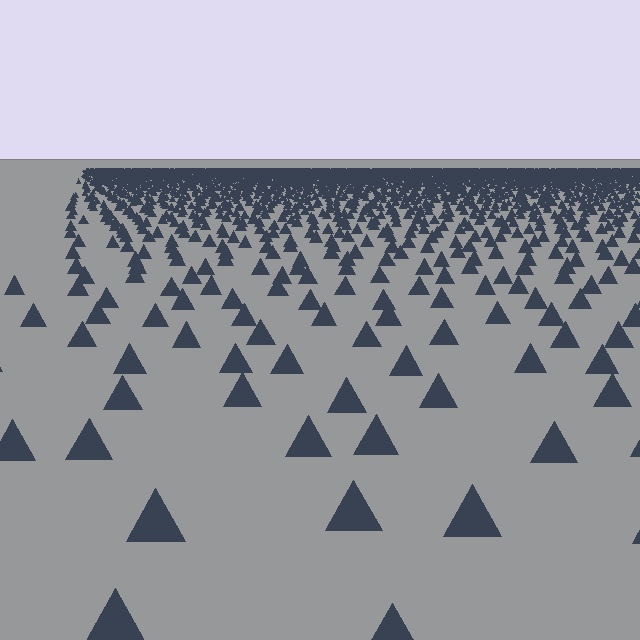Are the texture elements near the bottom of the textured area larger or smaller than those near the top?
Larger. Near the bottom, elements are closer to the viewer and appear at a bigger on-screen size.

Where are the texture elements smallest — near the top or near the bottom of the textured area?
Near the top.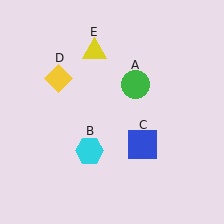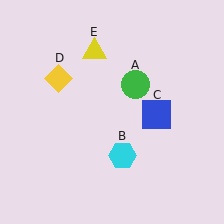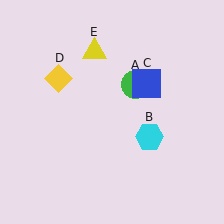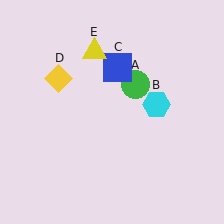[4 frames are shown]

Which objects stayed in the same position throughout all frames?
Green circle (object A) and yellow diamond (object D) and yellow triangle (object E) remained stationary.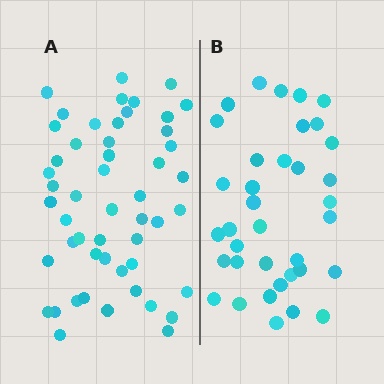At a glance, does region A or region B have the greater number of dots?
Region A (the left region) has more dots.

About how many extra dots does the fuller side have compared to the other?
Region A has approximately 15 more dots than region B.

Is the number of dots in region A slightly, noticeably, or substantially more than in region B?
Region A has noticeably more, but not dramatically so. The ratio is roughly 1.4 to 1.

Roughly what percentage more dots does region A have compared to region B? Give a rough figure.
About 40% more.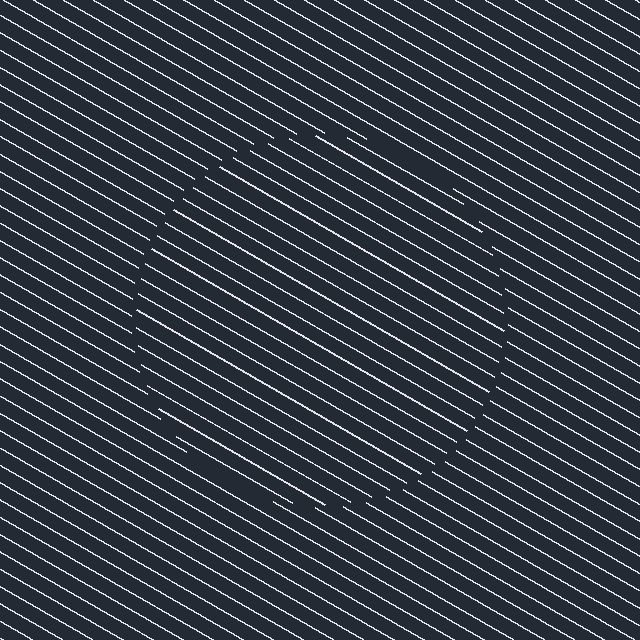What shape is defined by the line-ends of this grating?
An illusory circle. The interior of the shape contains the same grating, shifted by half a period — the contour is defined by the phase discontinuity where line-ends from the inner and outer gratings abut.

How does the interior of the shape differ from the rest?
The interior of the shape contains the same grating, shifted by half a period — the contour is defined by the phase discontinuity where line-ends from the inner and outer gratings abut.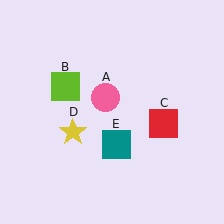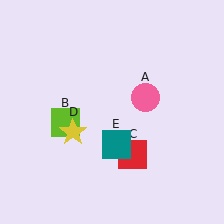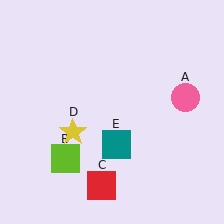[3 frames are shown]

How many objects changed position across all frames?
3 objects changed position: pink circle (object A), lime square (object B), red square (object C).